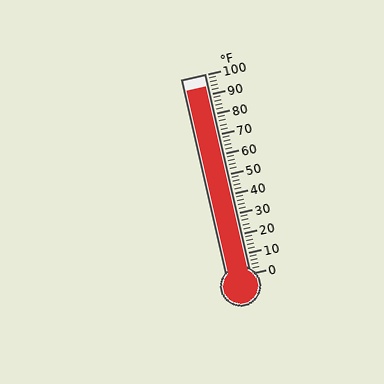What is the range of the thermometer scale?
The thermometer scale ranges from 0°F to 100°F.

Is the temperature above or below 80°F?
The temperature is above 80°F.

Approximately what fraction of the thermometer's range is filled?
The thermometer is filled to approximately 95% of its range.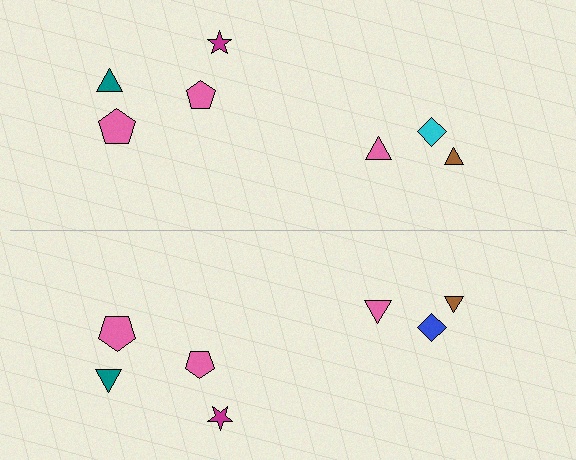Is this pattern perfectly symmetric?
No, the pattern is not perfectly symmetric. The blue diamond on the bottom side breaks the symmetry — its mirror counterpart is cyan.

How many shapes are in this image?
There are 14 shapes in this image.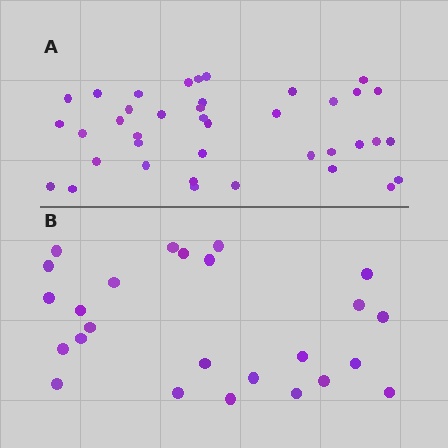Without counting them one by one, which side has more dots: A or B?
Region A (the top region) has more dots.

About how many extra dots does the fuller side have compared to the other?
Region A has approximately 15 more dots than region B.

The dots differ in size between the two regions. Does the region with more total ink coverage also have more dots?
No. Region B has more total ink coverage because its dots are larger, but region A actually contains more individual dots. Total area can be misleading — the number of items is what matters here.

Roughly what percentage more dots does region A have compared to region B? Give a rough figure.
About 55% more.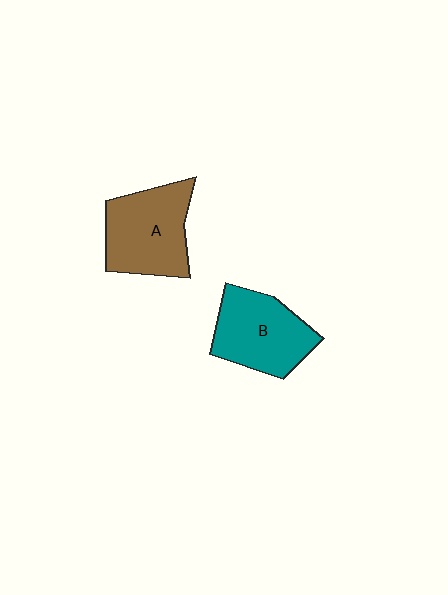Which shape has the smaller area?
Shape B (teal).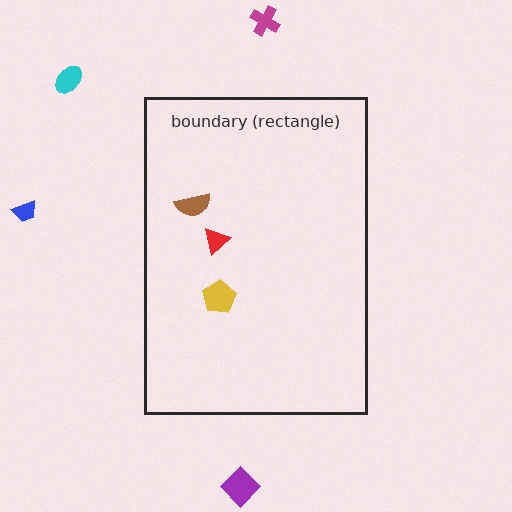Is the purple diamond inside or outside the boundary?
Outside.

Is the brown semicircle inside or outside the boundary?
Inside.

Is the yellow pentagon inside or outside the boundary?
Inside.